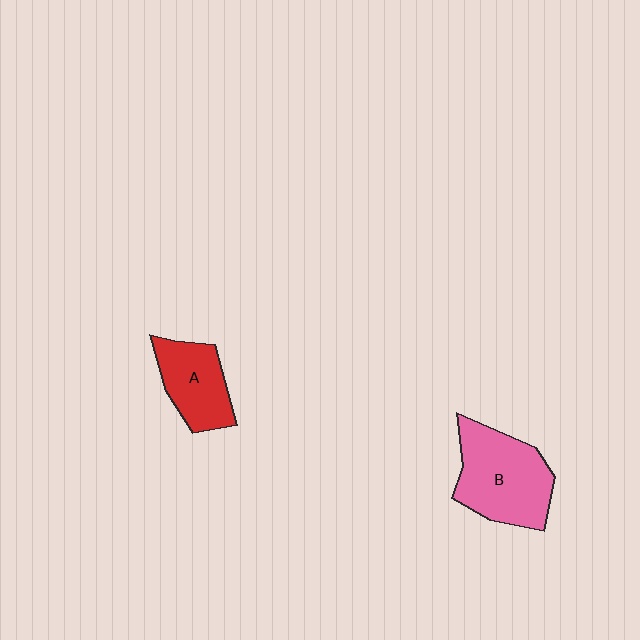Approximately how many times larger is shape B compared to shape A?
Approximately 1.5 times.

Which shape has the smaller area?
Shape A (red).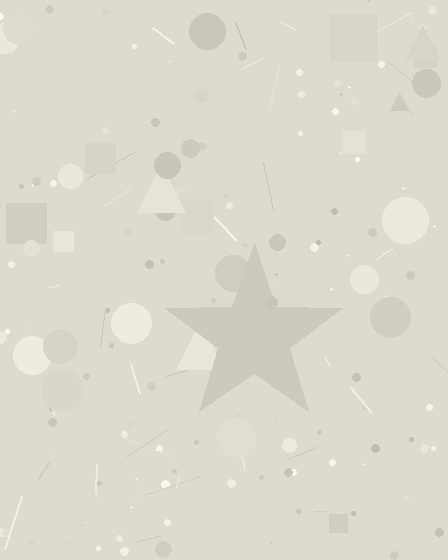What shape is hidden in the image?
A star is hidden in the image.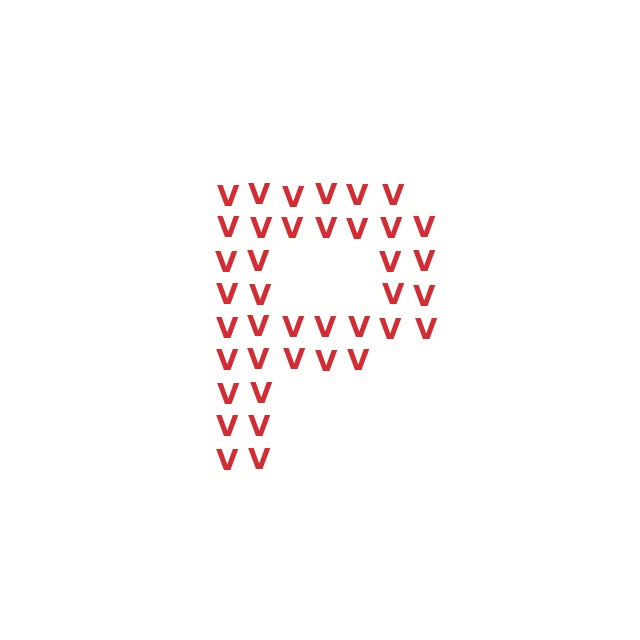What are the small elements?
The small elements are letter V's.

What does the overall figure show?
The overall figure shows the letter P.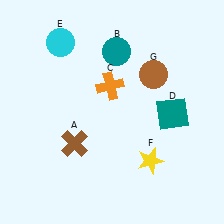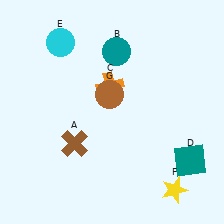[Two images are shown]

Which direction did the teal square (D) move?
The teal square (D) moved down.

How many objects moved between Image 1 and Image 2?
3 objects moved between the two images.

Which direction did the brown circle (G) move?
The brown circle (G) moved left.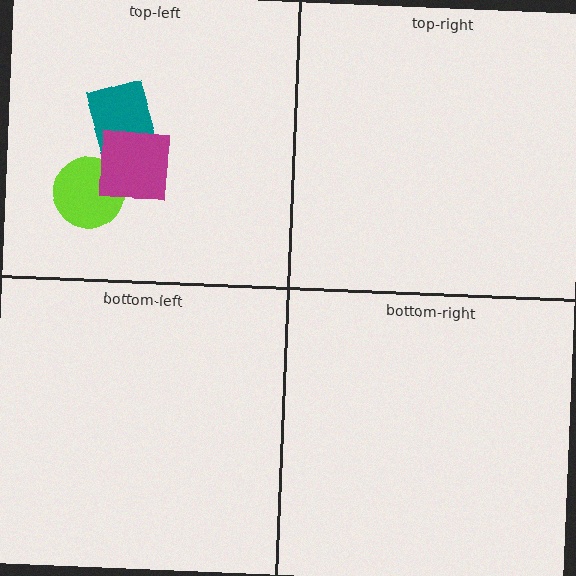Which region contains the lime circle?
The top-left region.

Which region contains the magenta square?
The top-left region.